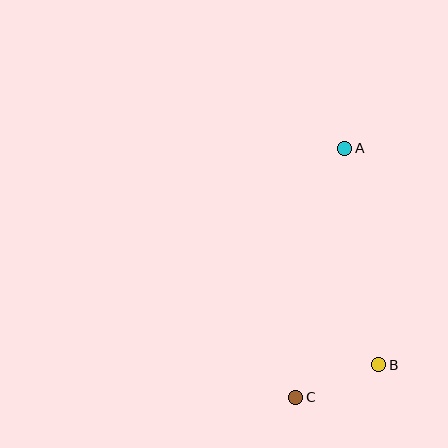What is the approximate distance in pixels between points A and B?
The distance between A and B is approximately 219 pixels.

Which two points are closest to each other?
Points B and C are closest to each other.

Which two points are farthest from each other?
Points A and C are farthest from each other.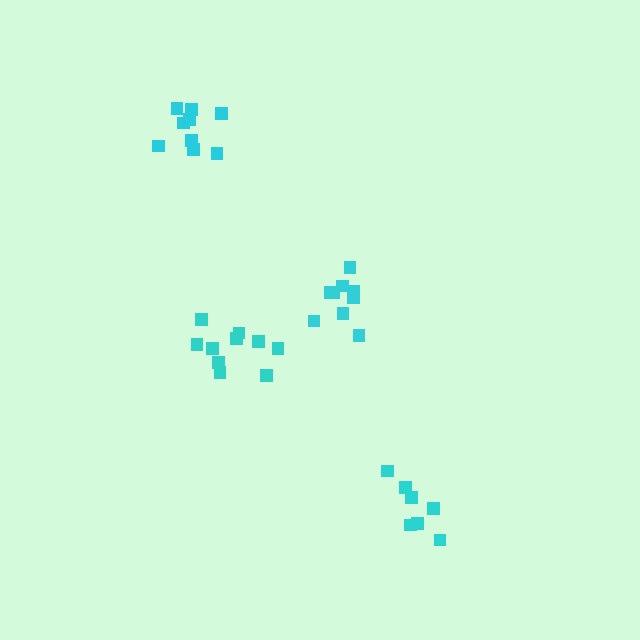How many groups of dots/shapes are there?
There are 4 groups.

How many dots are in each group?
Group 1: 10 dots, Group 2: 9 dots, Group 3: 9 dots, Group 4: 7 dots (35 total).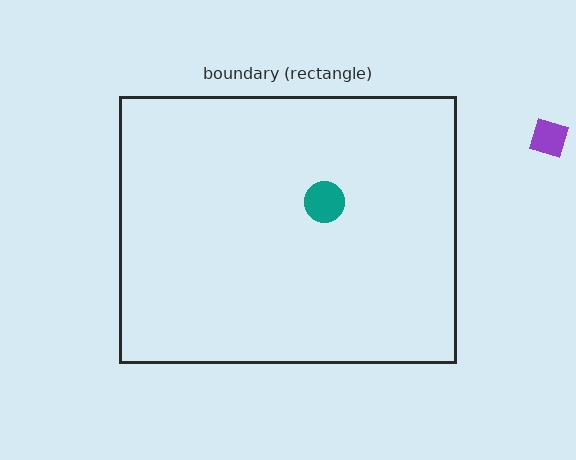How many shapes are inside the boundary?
1 inside, 1 outside.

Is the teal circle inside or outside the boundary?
Inside.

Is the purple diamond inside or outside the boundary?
Outside.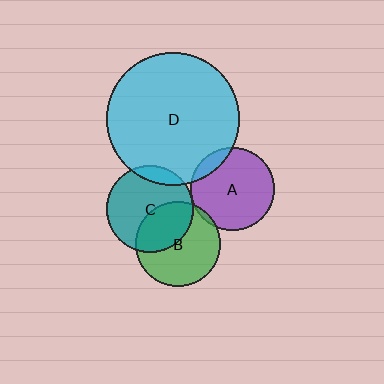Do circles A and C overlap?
Yes.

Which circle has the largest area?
Circle D (cyan).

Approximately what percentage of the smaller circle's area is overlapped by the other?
Approximately 5%.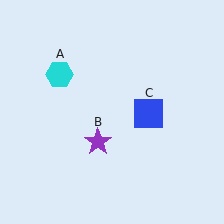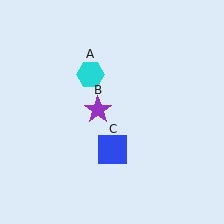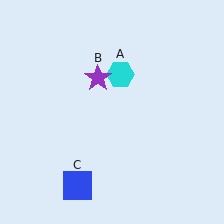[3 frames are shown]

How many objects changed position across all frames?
3 objects changed position: cyan hexagon (object A), purple star (object B), blue square (object C).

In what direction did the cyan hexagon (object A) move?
The cyan hexagon (object A) moved right.